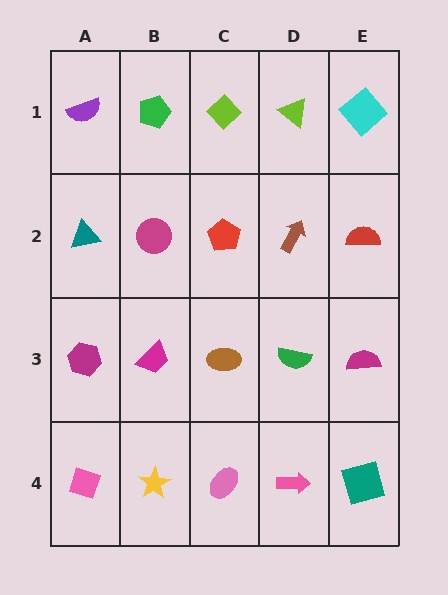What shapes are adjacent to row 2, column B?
A green pentagon (row 1, column B), a magenta trapezoid (row 3, column B), a teal triangle (row 2, column A), a red pentagon (row 2, column C).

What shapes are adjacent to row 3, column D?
A brown arrow (row 2, column D), a pink arrow (row 4, column D), a brown ellipse (row 3, column C), a magenta semicircle (row 3, column E).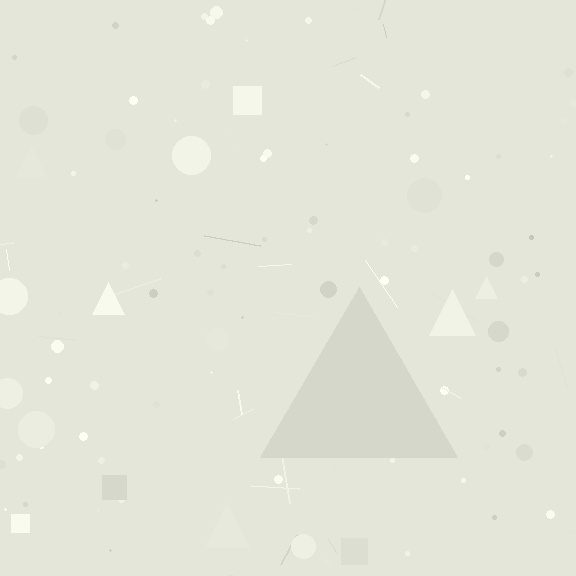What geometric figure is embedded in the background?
A triangle is embedded in the background.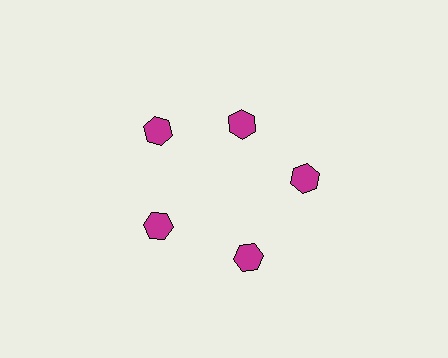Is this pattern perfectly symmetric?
No. The 5 magenta hexagons are arranged in a ring, but one element near the 1 o'clock position is pulled inward toward the center, breaking the 5-fold rotational symmetry.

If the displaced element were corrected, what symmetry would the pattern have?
It would have 5-fold rotational symmetry — the pattern would map onto itself every 72 degrees.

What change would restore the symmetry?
The symmetry would be restored by moving it outward, back onto the ring so that all 5 hexagons sit at equal angles and equal distance from the center.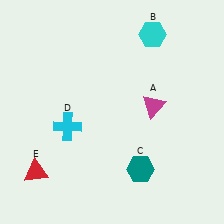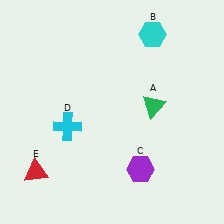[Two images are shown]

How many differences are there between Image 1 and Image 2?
There are 2 differences between the two images.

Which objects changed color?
A changed from magenta to green. C changed from teal to purple.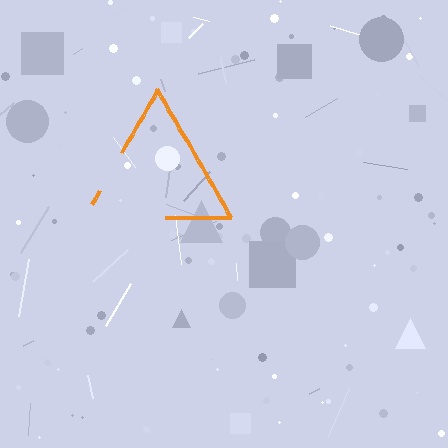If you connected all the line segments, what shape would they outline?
They would outline a triangle.